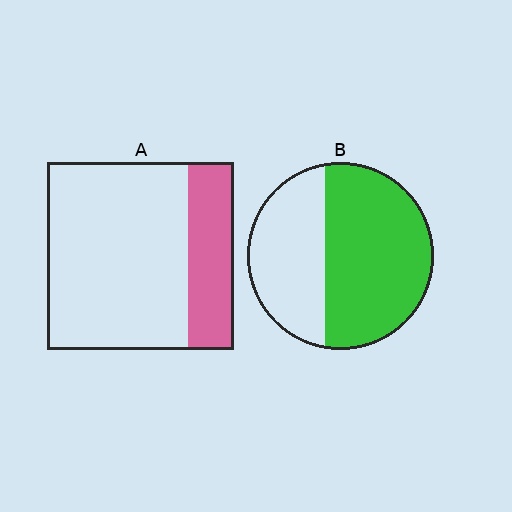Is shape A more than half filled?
No.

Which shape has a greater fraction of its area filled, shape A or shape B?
Shape B.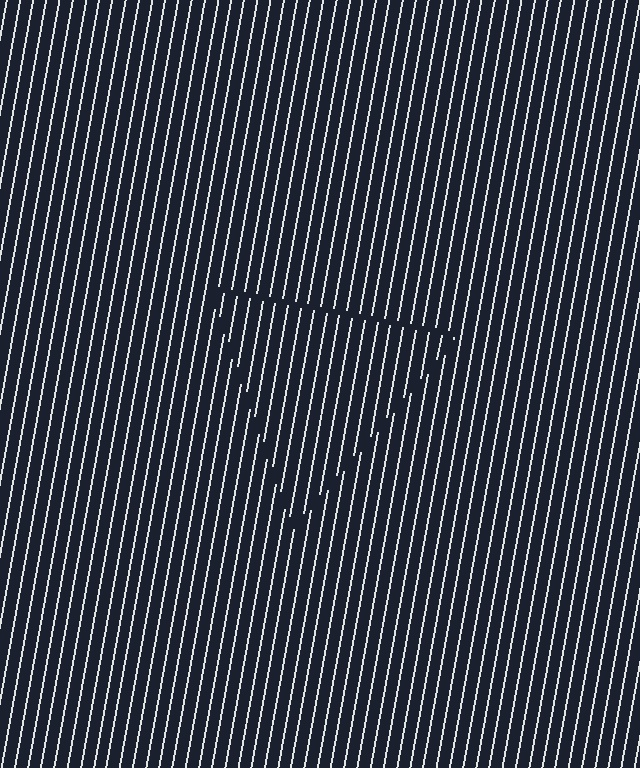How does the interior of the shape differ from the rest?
The interior of the shape contains the same grating, shifted by half a period — the contour is defined by the phase discontinuity where line-ends from the inner and outer gratings abut.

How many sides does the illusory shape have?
3 sides — the line-ends trace a triangle.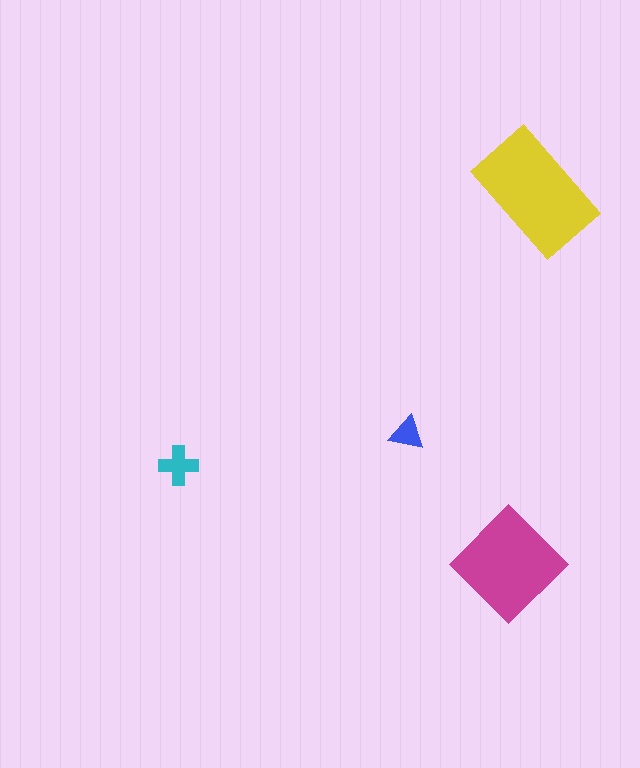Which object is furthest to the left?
The cyan cross is leftmost.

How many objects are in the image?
There are 4 objects in the image.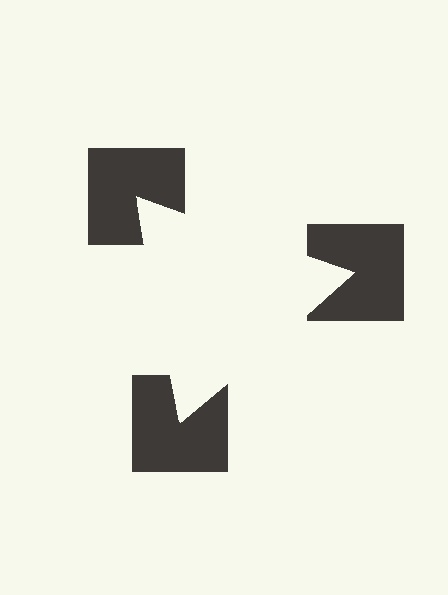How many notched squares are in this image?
There are 3 — one at each vertex of the illusory triangle.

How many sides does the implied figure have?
3 sides.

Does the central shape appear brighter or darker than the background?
It typically appears slightly brighter than the background, even though no actual brightness change is drawn.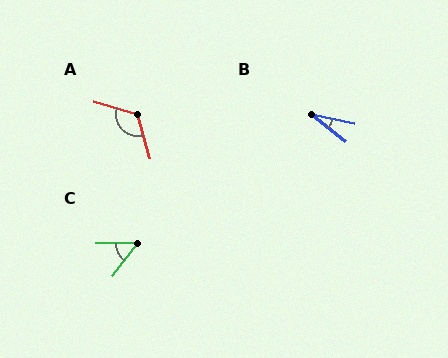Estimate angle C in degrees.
Approximately 52 degrees.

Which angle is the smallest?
B, at approximately 26 degrees.